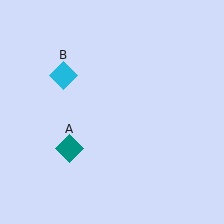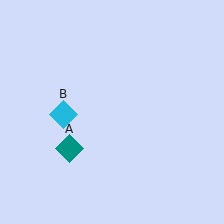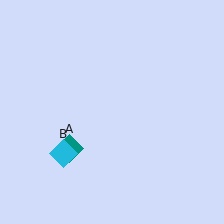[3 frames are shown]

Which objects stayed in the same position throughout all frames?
Teal diamond (object A) remained stationary.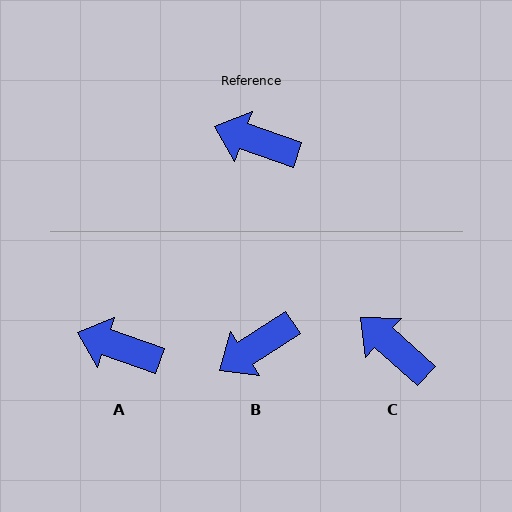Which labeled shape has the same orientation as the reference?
A.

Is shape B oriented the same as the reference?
No, it is off by about 53 degrees.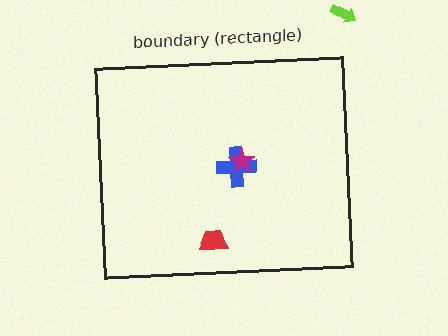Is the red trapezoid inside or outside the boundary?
Inside.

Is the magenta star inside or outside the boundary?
Inside.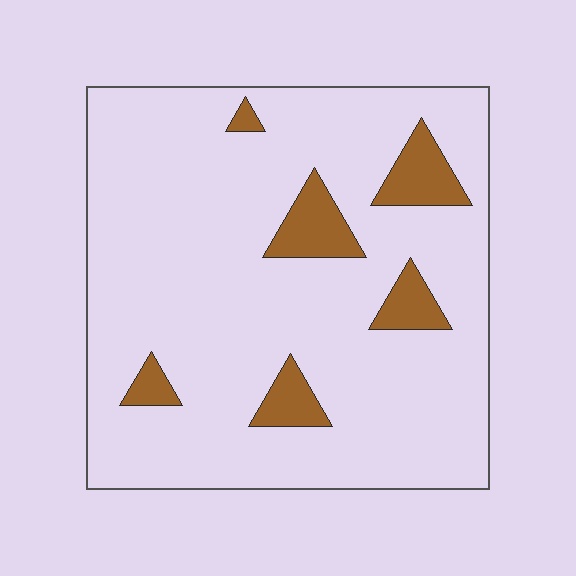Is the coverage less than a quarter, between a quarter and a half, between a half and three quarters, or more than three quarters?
Less than a quarter.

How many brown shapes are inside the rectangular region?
6.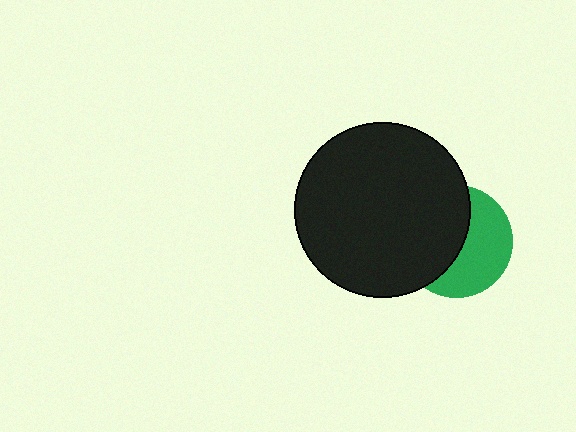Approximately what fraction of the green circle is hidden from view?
Roughly 52% of the green circle is hidden behind the black circle.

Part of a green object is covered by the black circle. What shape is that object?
It is a circle.